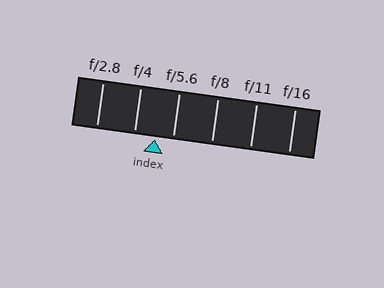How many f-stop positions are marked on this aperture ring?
There are 6 f-stop positions marked.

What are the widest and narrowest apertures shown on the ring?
The widest aperture shown is f/2.8 and the narrowest is f/16.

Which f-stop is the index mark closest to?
The index mark is closest to f/5.6.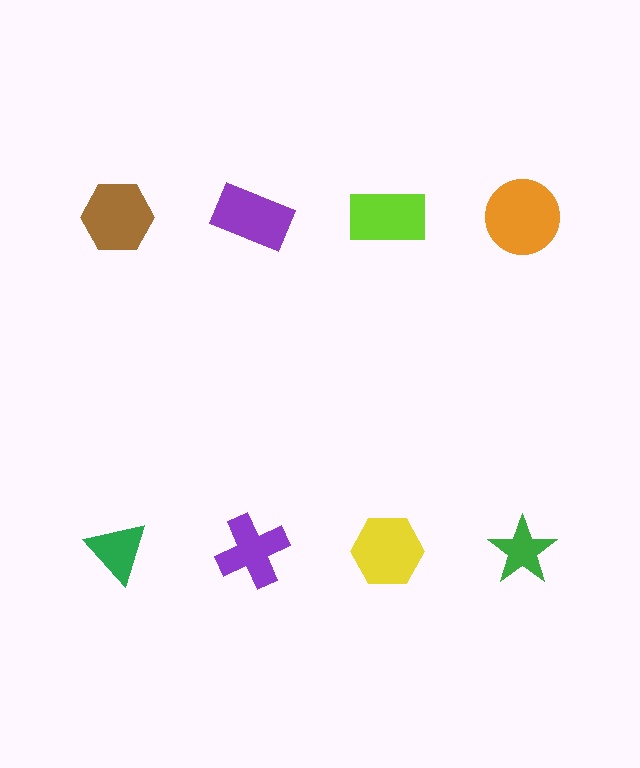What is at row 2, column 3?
A yellow hexagon.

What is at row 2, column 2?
A purple cross.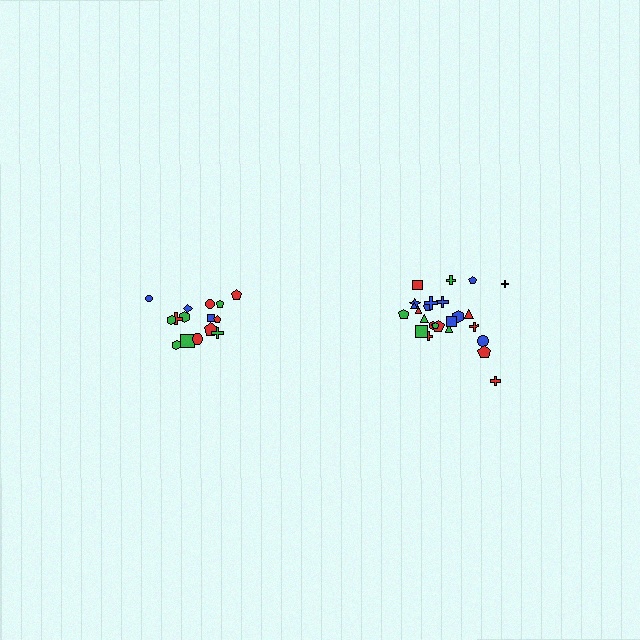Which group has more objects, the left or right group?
The right group.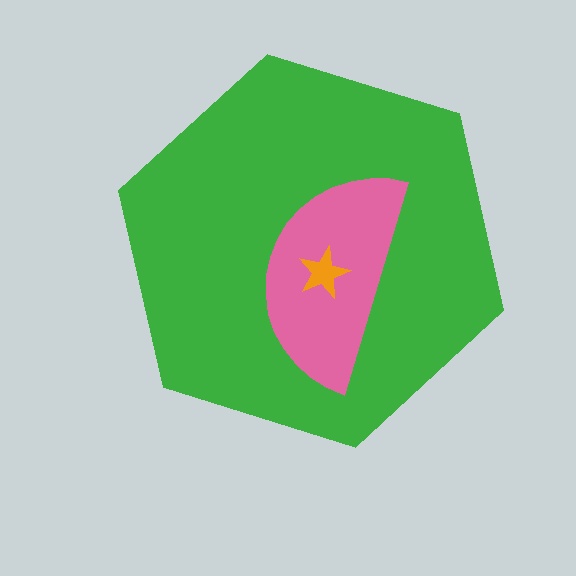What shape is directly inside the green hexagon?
The pink semicircle.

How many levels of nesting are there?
3.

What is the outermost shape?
The green hexagon.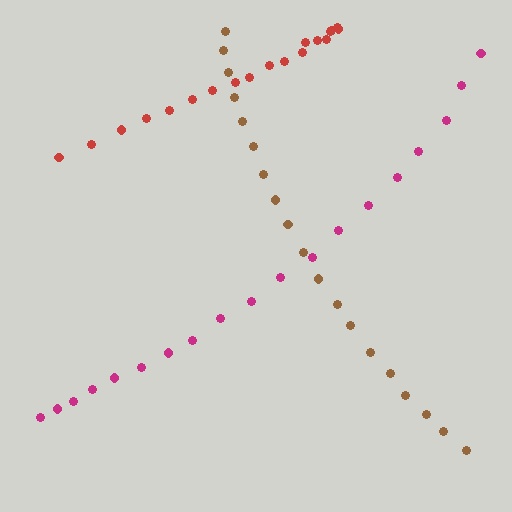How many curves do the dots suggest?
There are 3 distinct paths.